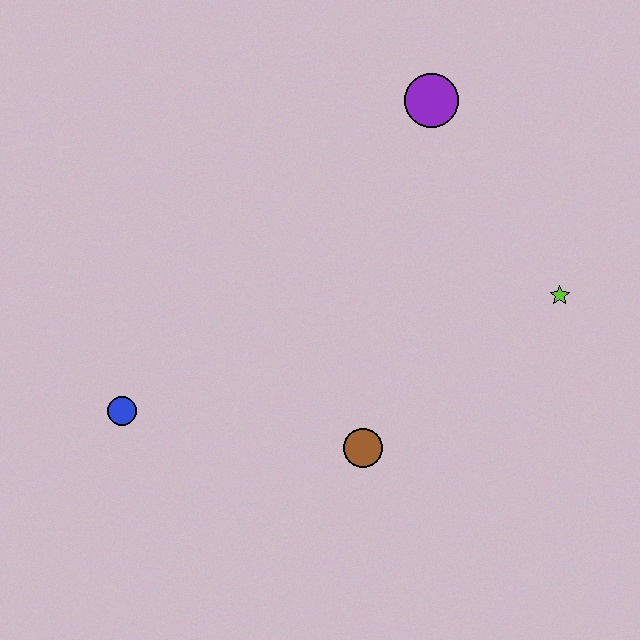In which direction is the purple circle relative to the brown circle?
The purple circle is above the brown circle.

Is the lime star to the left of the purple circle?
No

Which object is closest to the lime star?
The purple circle is closest to the lime star.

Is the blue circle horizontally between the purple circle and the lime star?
No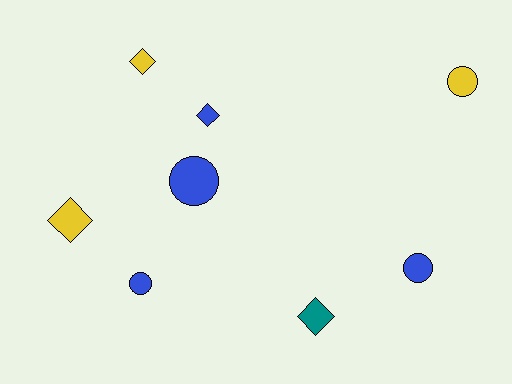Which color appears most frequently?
Blue, with 4 objects.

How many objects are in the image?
There are 8 objects.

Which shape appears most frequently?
Circle, with 4 objects.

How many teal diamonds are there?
There is 1 teal diamond.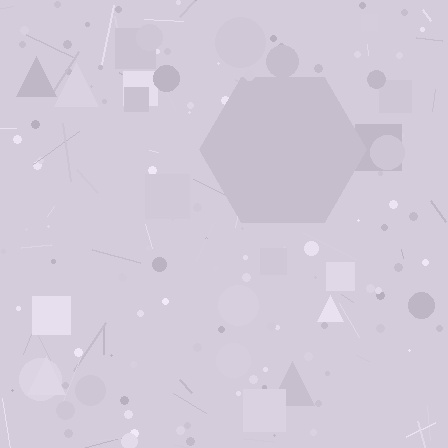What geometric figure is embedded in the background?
A hexagon is embedded in the background.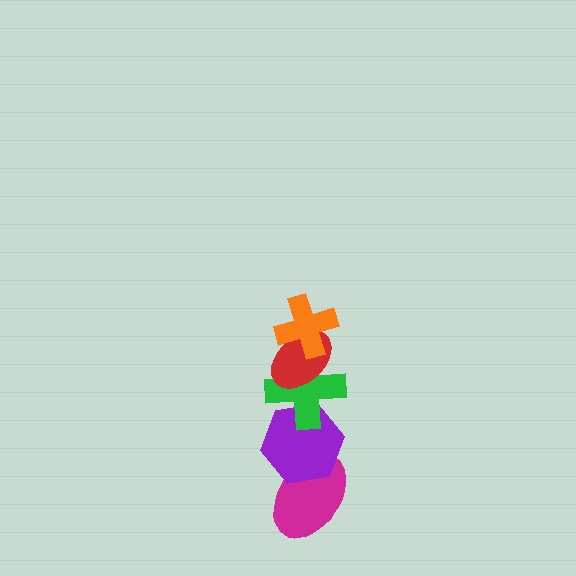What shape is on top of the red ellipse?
The orange cross is on top of the red ellipse.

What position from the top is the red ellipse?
The red ellipse is 2nd from the top.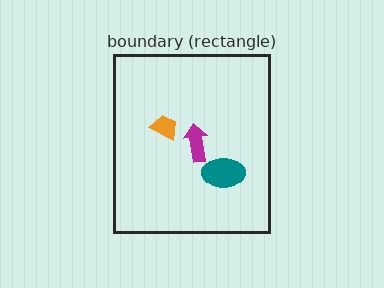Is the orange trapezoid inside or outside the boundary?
Inside.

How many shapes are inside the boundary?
3 inside, 0 outside.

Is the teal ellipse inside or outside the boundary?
Inside.